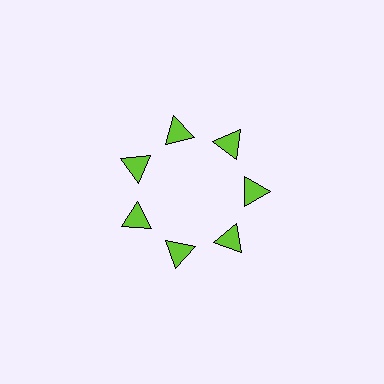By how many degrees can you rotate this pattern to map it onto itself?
The pattern maps onto itself every 51 degrees of rotation.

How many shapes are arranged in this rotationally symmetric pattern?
There are 7 shapes, arranged in 7 groups of 1.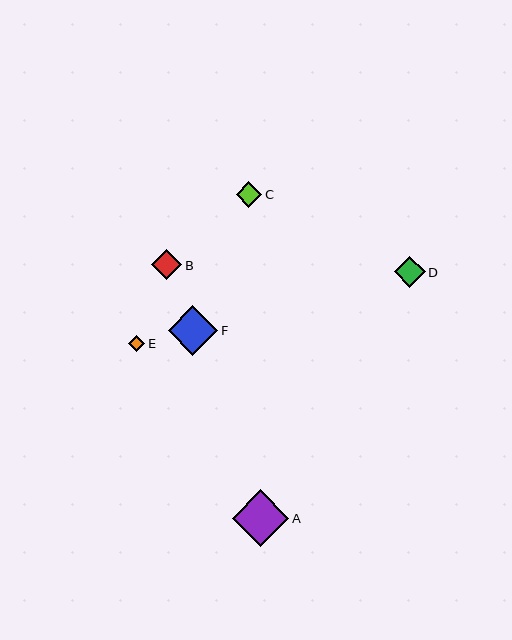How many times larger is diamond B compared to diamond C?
Diamond B is approximately 1.2 times the size of diamond C.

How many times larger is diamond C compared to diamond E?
Diamond C is approximately 1.6 times the size of diamond E.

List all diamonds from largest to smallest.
From largest to smallest: A, F, D, B, C, E.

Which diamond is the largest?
Diamond A is the largest with a size of approximately 57 pixels.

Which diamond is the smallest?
Diamond E is the smallest with a size of approximately 16 pixels.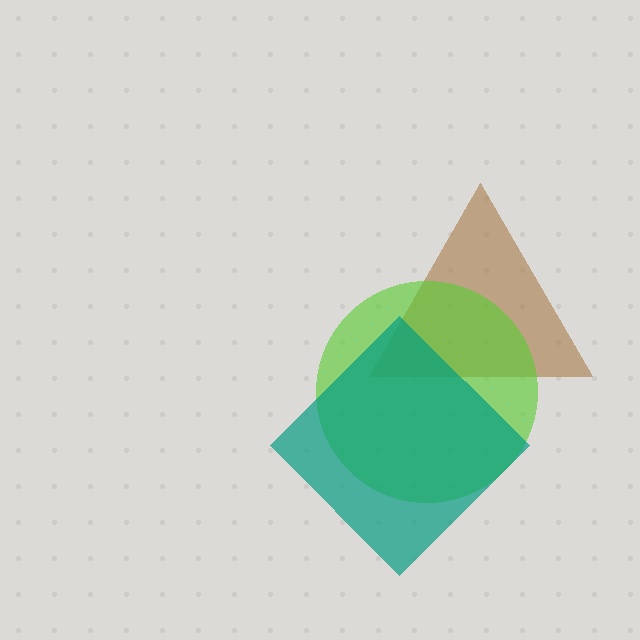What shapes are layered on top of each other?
The layered shapes are: a brown triangle, a lime circle, a teal diamond.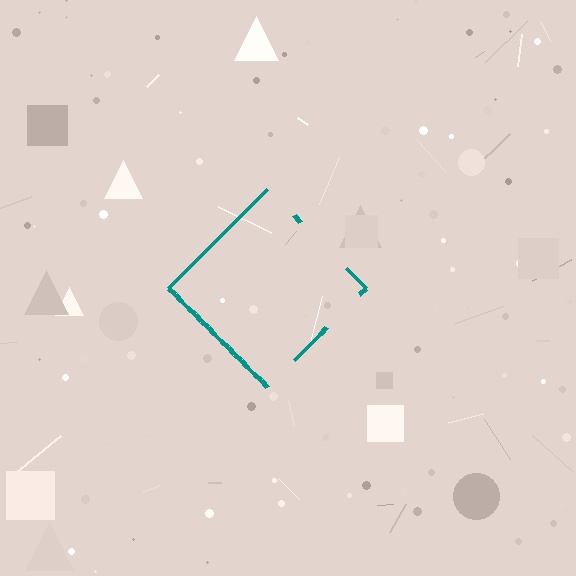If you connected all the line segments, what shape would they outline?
They would outline a diamond.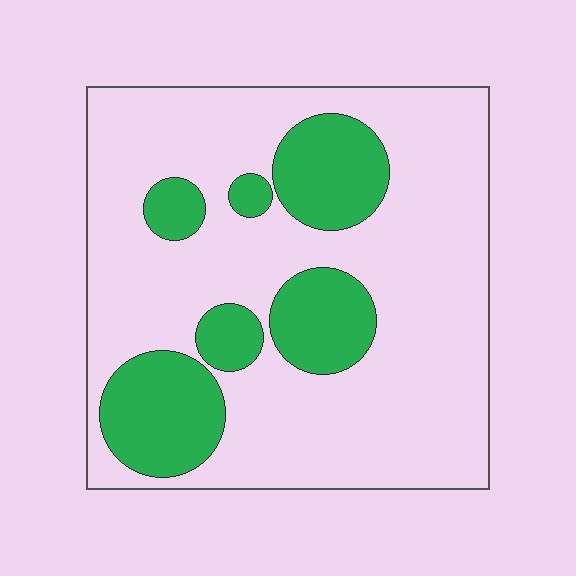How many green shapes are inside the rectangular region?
6.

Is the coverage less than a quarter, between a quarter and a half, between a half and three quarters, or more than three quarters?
Between a quarter and a half.